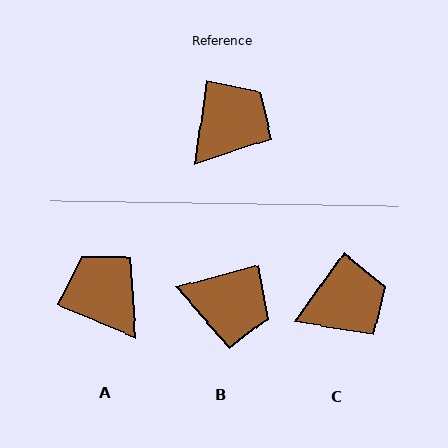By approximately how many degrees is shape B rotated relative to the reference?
Approximately 67 degrees clockwise.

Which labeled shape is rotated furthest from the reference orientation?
A, about 75 degrees away.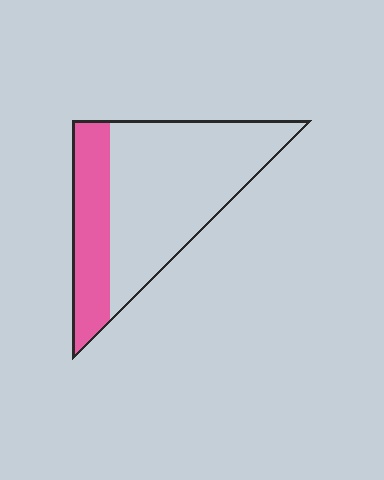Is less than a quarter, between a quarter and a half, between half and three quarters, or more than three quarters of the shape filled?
Between a quarter and a half.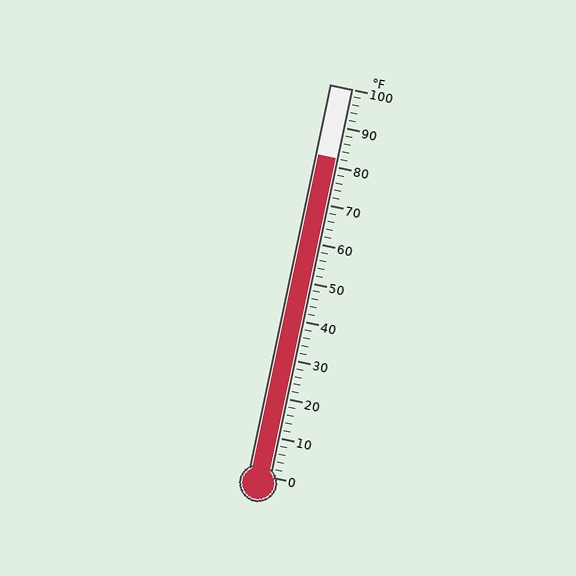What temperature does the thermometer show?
The thermometer shows approximately 82°F.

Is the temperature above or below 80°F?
The temperature is above 80°F.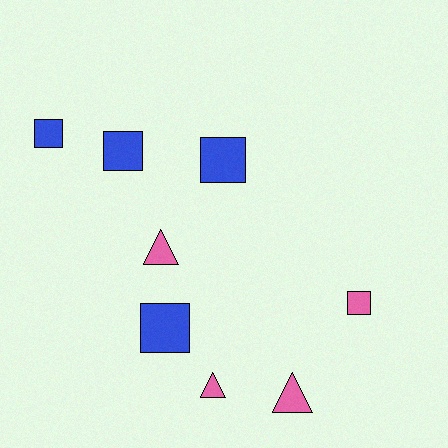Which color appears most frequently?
Blue, with 4 objects.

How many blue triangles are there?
There are no blue triangles.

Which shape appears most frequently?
Square, with 5 objects.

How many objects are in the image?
There are 8 objects.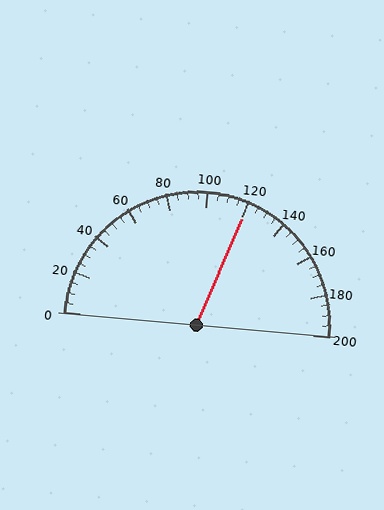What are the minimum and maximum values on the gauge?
The gauge ranges from 0 to 200.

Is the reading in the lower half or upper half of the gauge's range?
The reading is in the upper half of the range (0 to 200).